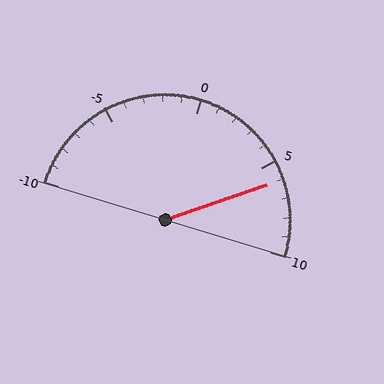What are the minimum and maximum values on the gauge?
The gauge ranges from -10 to 10.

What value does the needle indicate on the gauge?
The needle indicates approximately 6.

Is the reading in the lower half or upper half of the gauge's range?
The reading is in the upper half of the range (-10 to 10).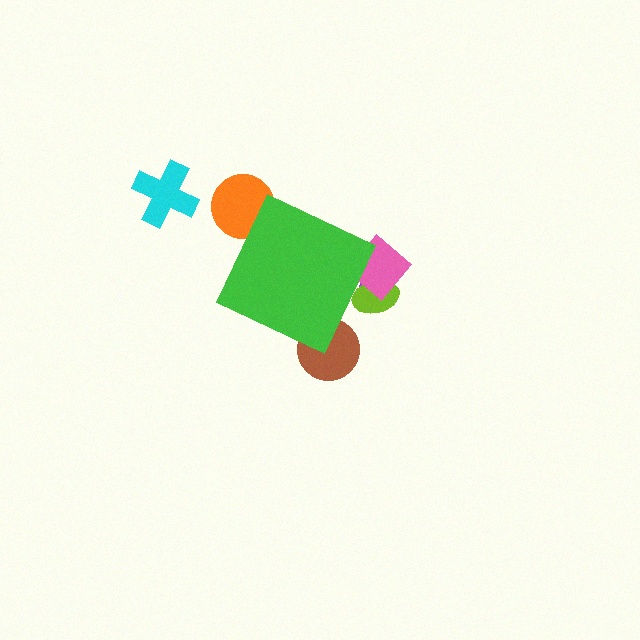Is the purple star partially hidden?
Yes, the purple star is partially hidden behind the green diamond.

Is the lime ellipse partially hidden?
Yes, the lime ellipse is partially hidden behind the green diamond.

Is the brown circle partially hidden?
Yes, the brown circle is partially hidden behind the green diamond.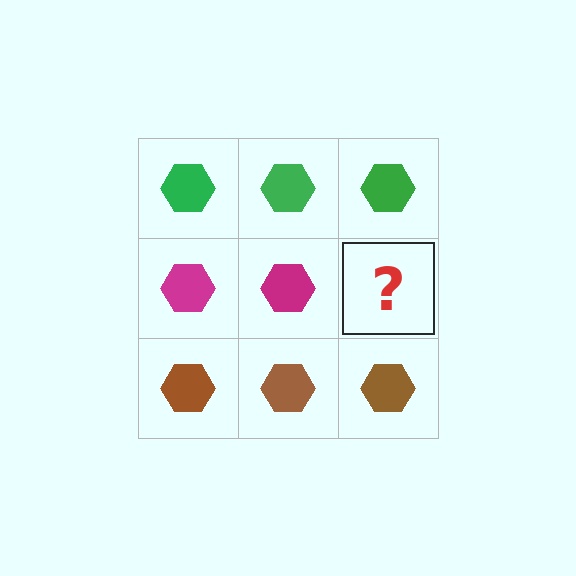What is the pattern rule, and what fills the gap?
The rule is that each row has a consistent color. The gap should be filled with a magenta hexagon.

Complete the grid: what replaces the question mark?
The question mark should be replaced with a magenta hexagon.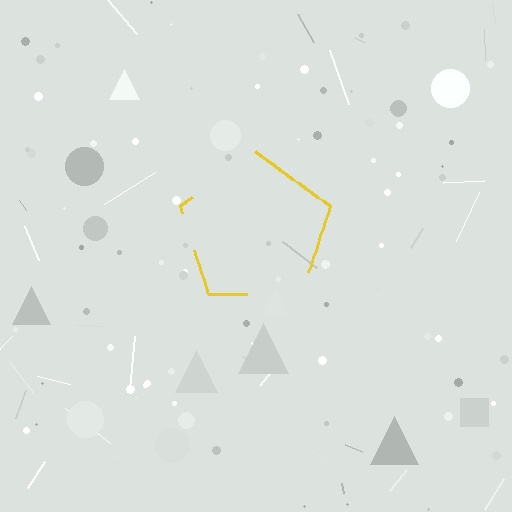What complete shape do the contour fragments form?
The contour fragments form a pentagon.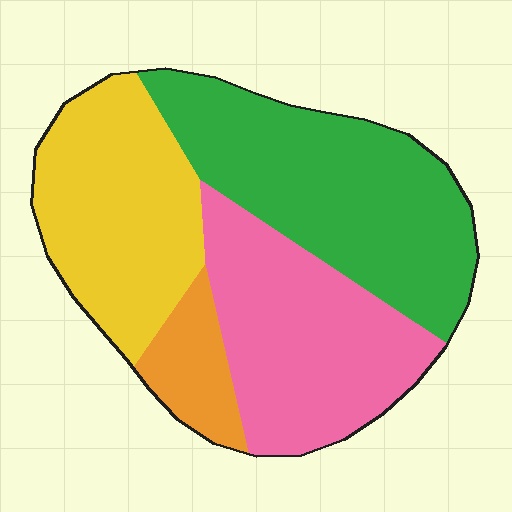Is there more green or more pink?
Green.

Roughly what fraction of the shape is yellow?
Yellow covers around 25% of the shape.